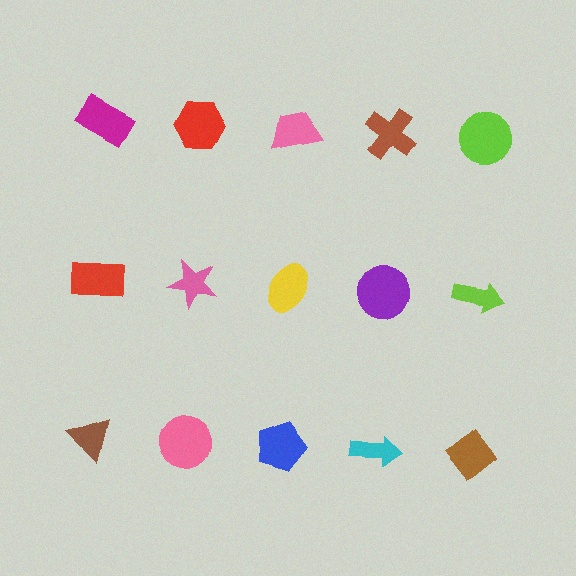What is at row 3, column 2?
A pink circle.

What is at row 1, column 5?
A lime circle.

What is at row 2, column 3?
A yellow ellipse.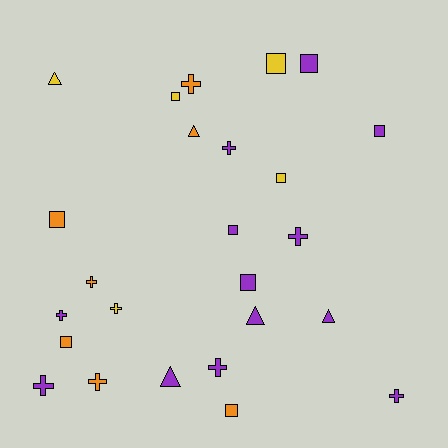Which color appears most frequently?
Purple, with 13 objects.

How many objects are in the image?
There are 25 objects.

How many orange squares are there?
There are 3 orange squares.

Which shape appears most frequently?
Square, with 10 objects.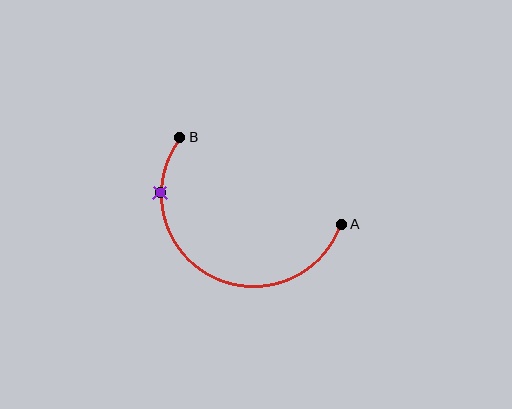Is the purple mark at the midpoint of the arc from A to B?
No. The purple mark lies on the arc but is closer to endpoint B. The arc midpoint would be at the point on the curve equidistant along the arc from both A and B.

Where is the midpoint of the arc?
The arc midpoint is the point on the curve farthest from the straight line joining A and B. It sits below that line.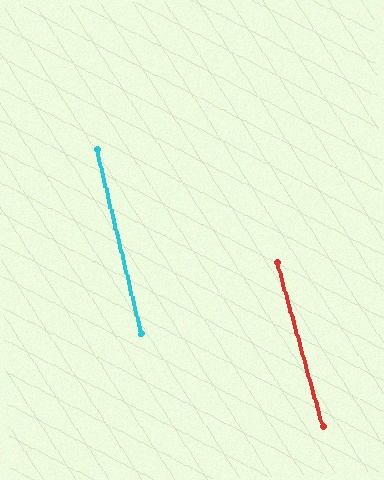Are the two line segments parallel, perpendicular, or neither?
Parallel — their directions differ by only 1.8°.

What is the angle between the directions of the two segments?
Approximately 2 degrees.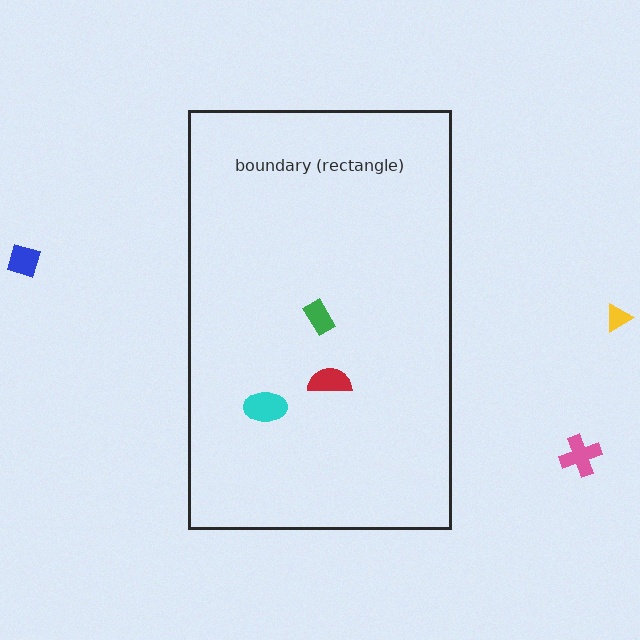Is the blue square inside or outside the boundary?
Outside.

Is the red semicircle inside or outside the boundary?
Inside.